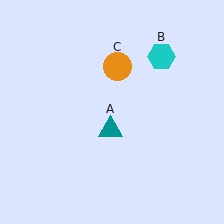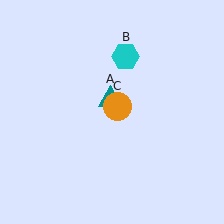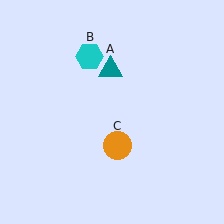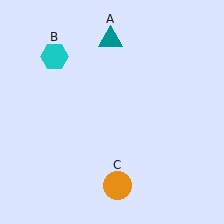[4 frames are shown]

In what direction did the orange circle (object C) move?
The orange circle (object C) moved down.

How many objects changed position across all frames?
3 objects changed position: teal triangle (object A), cyan hexagon (object B), orange circle (object C).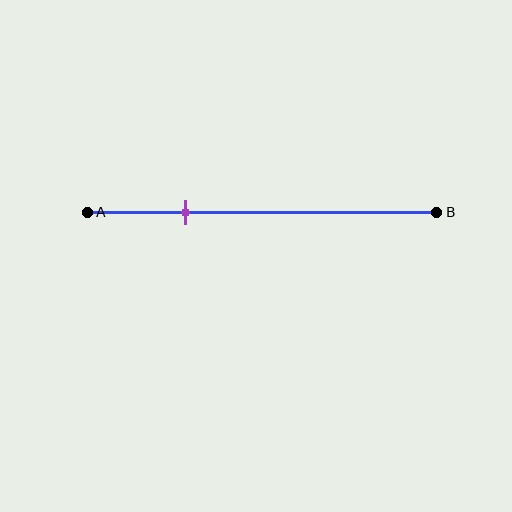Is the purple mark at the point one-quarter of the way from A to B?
No, the mark is at about 30% from A, not at the 25% one-quarter point.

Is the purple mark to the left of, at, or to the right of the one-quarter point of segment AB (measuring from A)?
The purple mark is to the right of the one-quarter point of segment AB.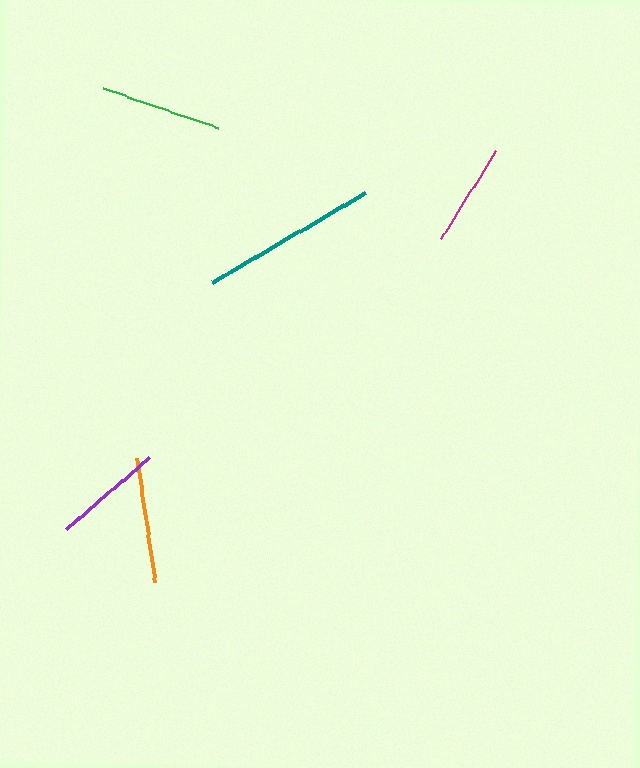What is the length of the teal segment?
The teal segment is approximately 178 pixels long.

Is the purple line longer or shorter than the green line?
The green line is longer than the purple line.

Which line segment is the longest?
The teal line is the longest at approximately 178 pixels.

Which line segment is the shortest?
The magenta line is the shortest at approximately 104 pixels.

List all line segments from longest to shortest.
From longest to shortest: teal, orange, green, purple, magenta.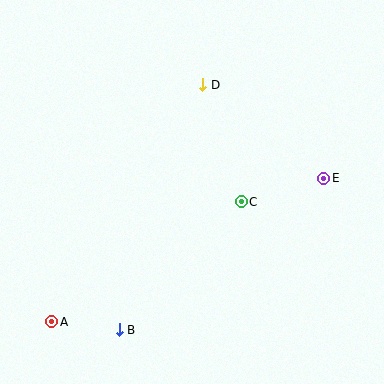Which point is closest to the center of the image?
Point C at (241, 202) is closest to the center.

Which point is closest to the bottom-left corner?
Point A is closest to the bottom-left corner.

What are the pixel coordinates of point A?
Point A is at (52, 322).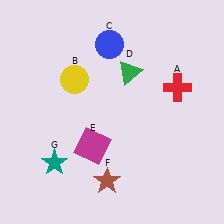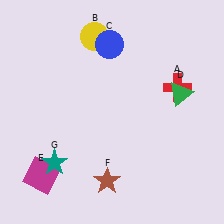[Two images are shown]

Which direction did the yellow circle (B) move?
The yellow circle (B) moved up.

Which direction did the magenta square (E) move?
The magenta square (E) moved left.